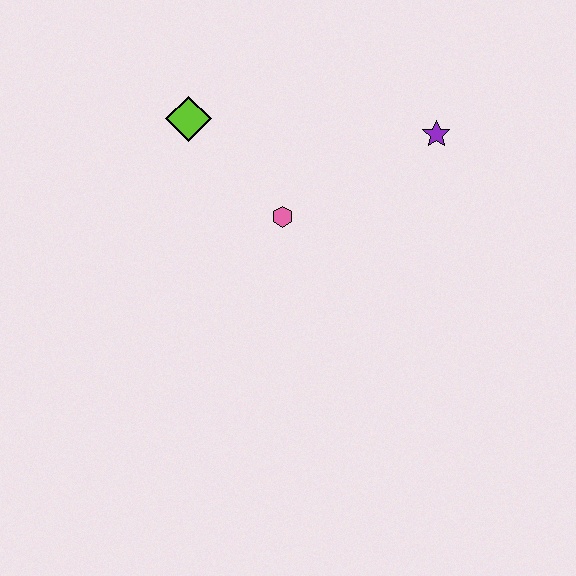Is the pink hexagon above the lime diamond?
No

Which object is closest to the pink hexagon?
The lime diamond is closest to the pink hexagon.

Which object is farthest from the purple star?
The lime diamond is farthest from the purple star.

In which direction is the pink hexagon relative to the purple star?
The pink hexagon is to the left of the purple star.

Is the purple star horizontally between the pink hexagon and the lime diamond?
No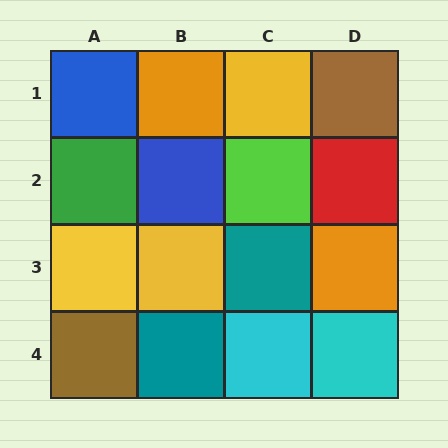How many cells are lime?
1 cell is lime.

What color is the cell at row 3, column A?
Yellow.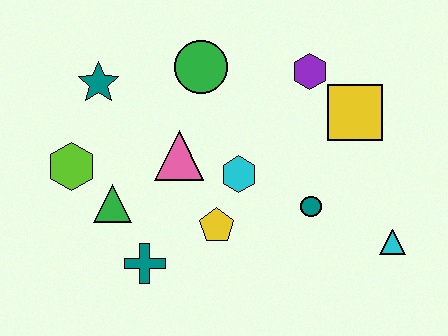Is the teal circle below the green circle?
Yes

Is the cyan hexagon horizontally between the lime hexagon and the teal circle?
Yes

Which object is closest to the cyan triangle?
The teal circle is closest to the cyan triangle.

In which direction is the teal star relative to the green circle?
The teal star is to the left of the green circle.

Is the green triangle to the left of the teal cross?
Yes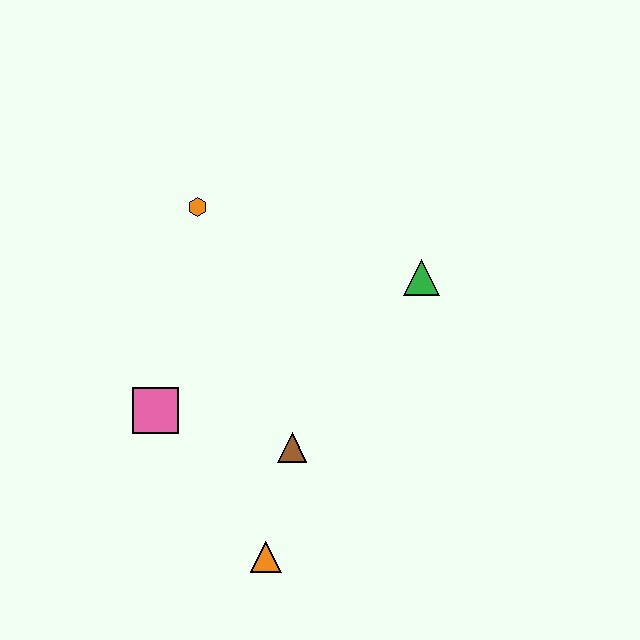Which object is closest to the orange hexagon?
The pink square is closest to the orange hexagon.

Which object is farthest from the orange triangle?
The orange hexagon is farthest from the orange triangle.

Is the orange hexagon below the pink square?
No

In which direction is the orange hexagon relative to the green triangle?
The orange hexagon is to the left of the green triangle.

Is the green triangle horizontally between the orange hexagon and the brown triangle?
No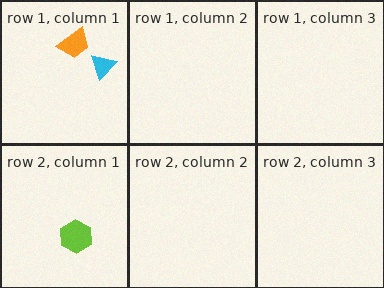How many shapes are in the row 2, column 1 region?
1.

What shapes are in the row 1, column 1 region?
The cyan triangle, the orange trapezoid.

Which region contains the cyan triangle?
The row 1, column 1 region.